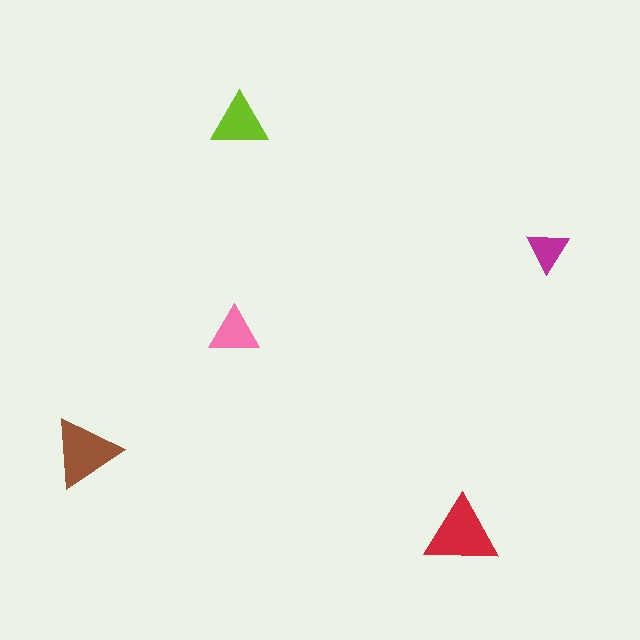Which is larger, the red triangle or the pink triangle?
The red one.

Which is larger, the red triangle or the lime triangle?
The red one.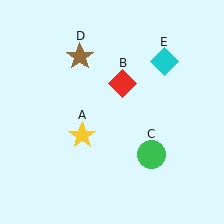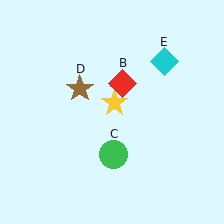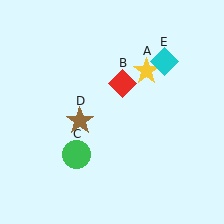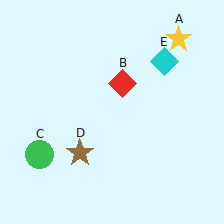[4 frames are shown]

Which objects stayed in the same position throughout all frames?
Red diamond (object B) and cyan diamond (object E) remained stationary.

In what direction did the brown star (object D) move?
The brown star (object D) moved down.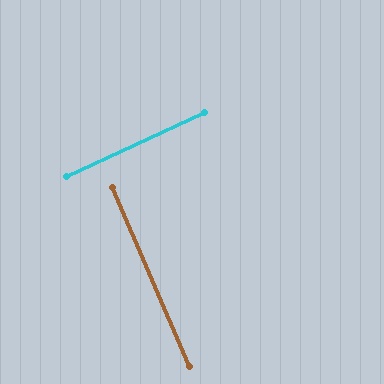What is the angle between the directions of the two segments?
Approximately 89 degrees.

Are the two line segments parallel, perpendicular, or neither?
Perpendicular — they meet at approximately 89°.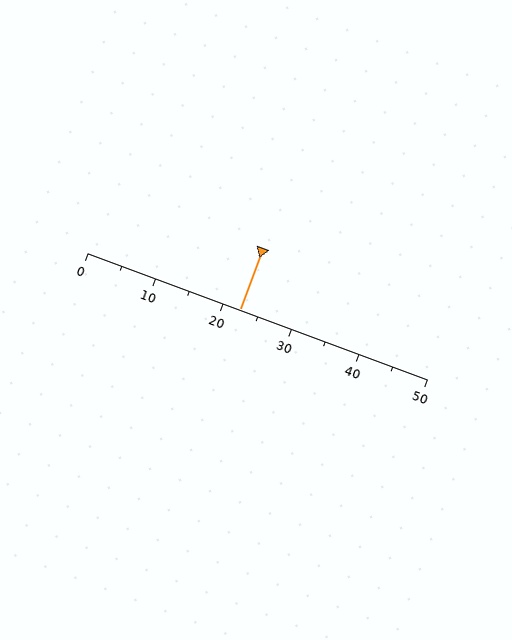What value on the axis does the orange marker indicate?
The marker indicates approximately 22.5.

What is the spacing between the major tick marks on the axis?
The major ticks are spaced 10 apart.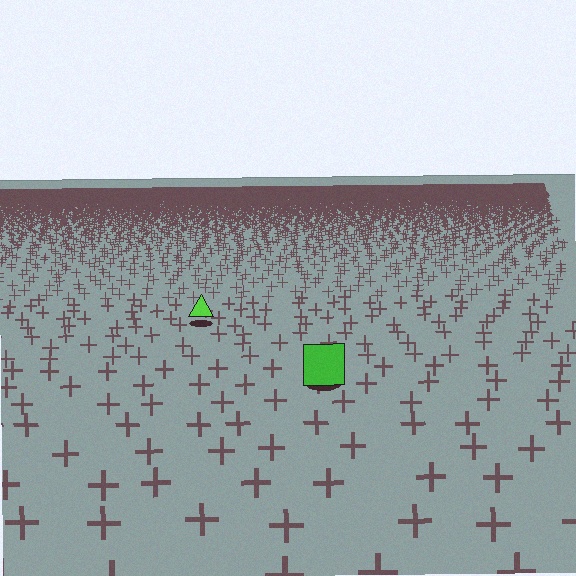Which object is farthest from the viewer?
The lime triangle is farthest from the viewer. It appears smaller and the ground texture around it is denser.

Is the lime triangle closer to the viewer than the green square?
No. The green square is closer — you can tell from the texture gradient: the ground texture is coarser near it.